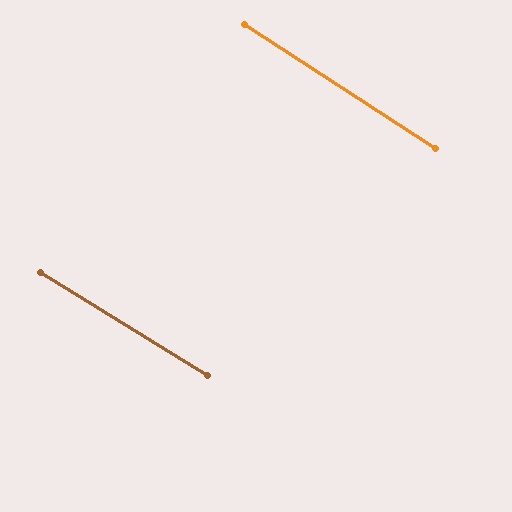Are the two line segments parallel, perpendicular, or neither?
Parallel — their directions differ by only 1.4°.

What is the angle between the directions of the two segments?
Approximately 1 degree.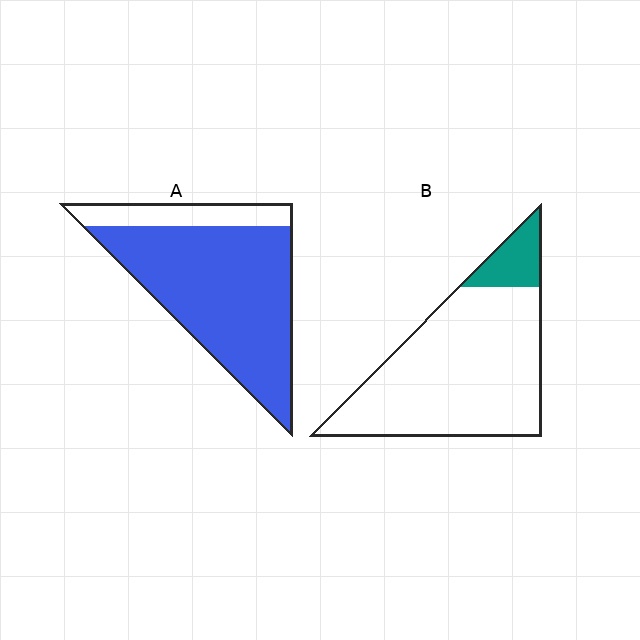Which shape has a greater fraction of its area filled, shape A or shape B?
Shape A.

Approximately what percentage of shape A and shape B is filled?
A is approximately 80% and B is approximately 15%.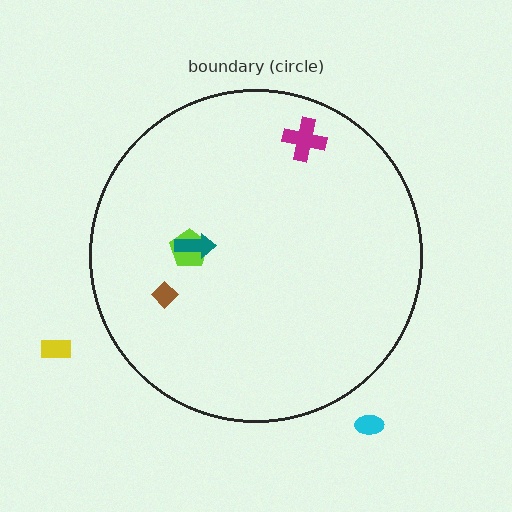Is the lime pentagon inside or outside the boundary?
Inside.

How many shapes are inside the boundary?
4 inside, 2 outside.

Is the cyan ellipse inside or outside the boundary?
Outside.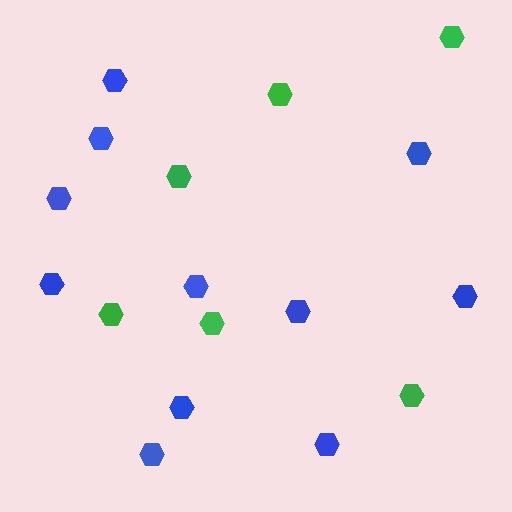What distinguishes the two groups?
There are 2 groups: one group of blue hexagons (11) and one group of green hexagons (6).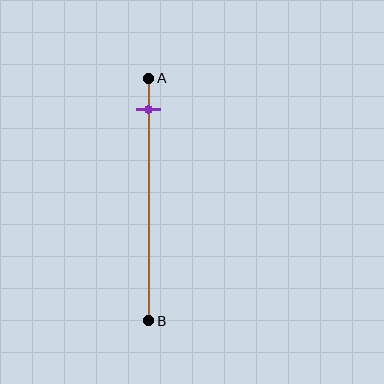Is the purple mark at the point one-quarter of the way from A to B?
No, the mark is at about 15% from A, not at the 25% one-quarter point.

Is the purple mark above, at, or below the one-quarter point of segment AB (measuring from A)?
The purple mark is above the one-quarter point of segment AB.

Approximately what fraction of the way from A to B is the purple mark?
The purple mark is approximately 15% of the way from A to B.